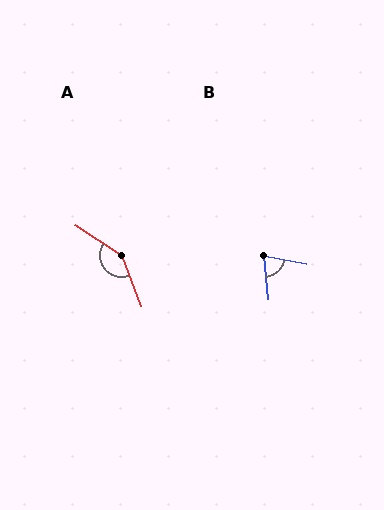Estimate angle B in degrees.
Approximately 73 degrees.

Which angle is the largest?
A, at approximately 143 degrees.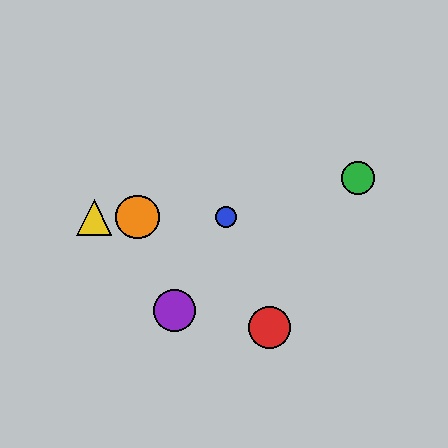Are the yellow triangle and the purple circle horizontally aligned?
No, the yellow triangle is at y≈217 and the purple circle is at y≈310.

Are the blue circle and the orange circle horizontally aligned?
Yes, both are at y≈217.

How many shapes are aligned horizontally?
3 shapes (the blue circle, the yellow triangle, the orange circle) are aligned horizontally.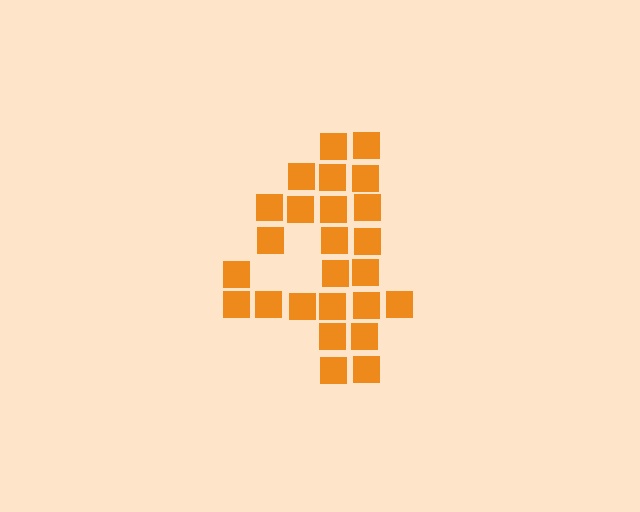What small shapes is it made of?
It is made of small squares.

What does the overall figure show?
The overall figure shows the digit 4.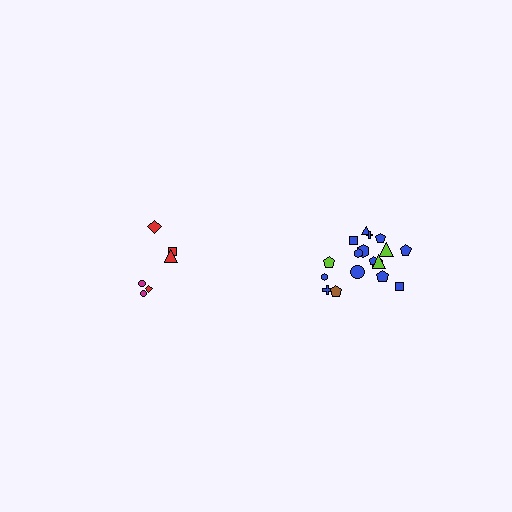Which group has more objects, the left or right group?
The right group.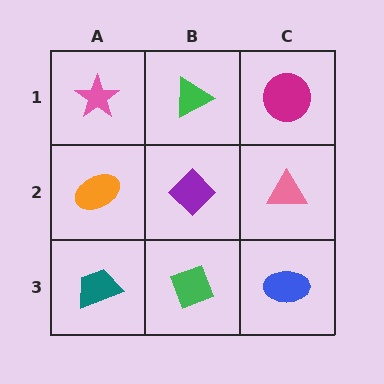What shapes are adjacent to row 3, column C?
A pink triangle (row 2, column C), a green diamond (row 3, column B).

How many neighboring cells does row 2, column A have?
3.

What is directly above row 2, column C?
A magenta circle.